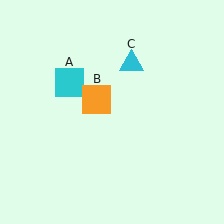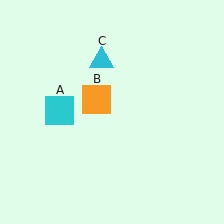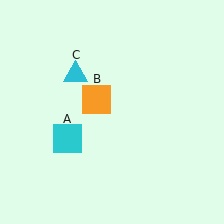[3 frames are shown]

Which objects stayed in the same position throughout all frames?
Orange square (object B) remained stationary.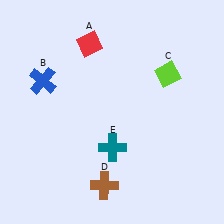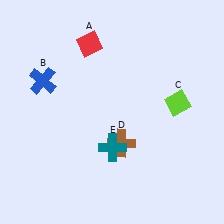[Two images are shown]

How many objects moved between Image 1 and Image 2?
2 objects moved between the two images.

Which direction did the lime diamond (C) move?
The lime diamond (C) moved down.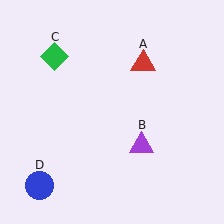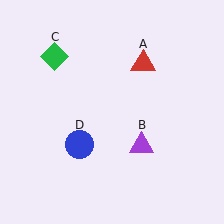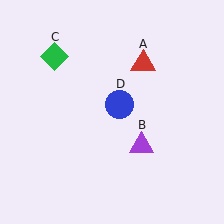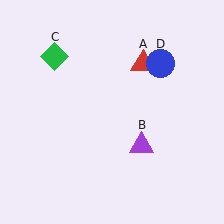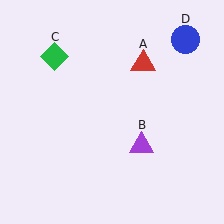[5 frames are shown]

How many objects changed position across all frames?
1 object changed position: blue circle (object D).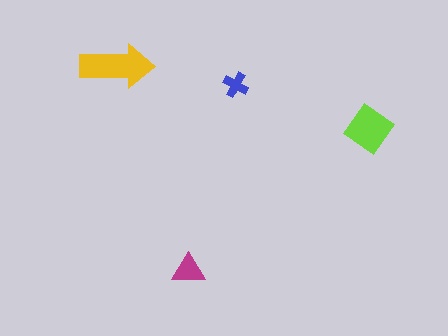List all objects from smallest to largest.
The blue cross, the magenta triangle, the lime diamond, the yellow arrow.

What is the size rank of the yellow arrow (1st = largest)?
1st.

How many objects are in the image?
There are 4 objects in the image.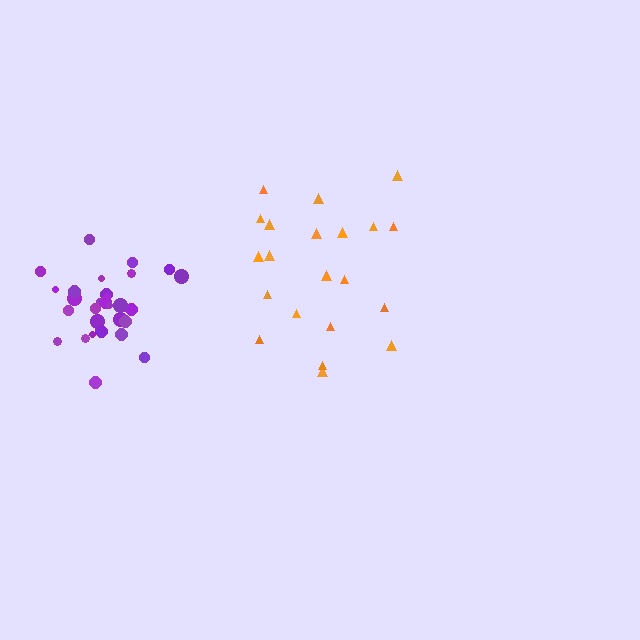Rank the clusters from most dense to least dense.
purple, orange.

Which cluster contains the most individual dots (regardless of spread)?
Purple (29).